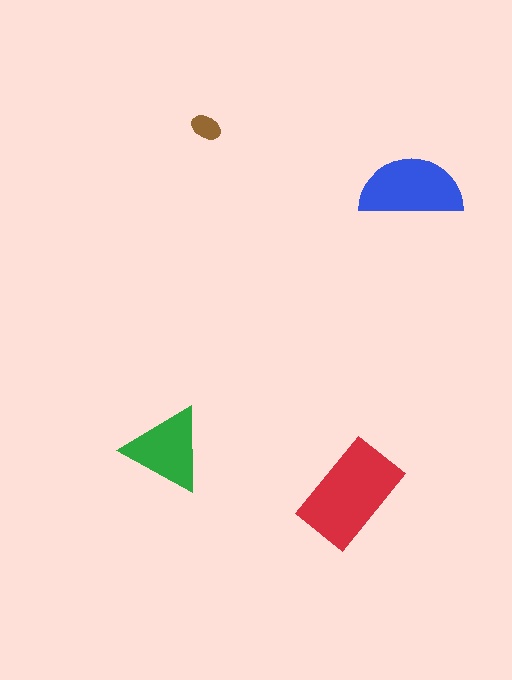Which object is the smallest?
The brown ellipse.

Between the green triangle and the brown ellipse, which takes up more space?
The green triangle.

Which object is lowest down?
The red rectangle is bottommost.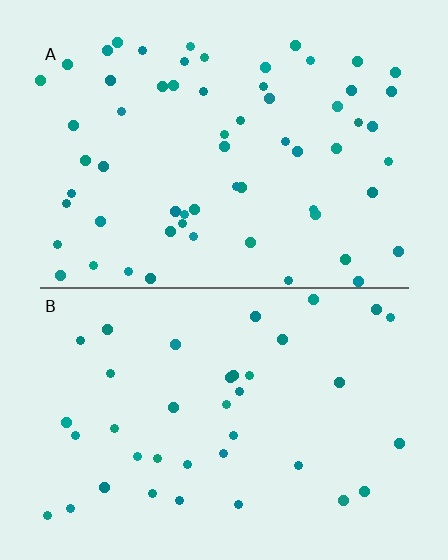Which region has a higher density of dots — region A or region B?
A (the top).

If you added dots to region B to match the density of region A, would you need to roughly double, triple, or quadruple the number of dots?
Approximately double.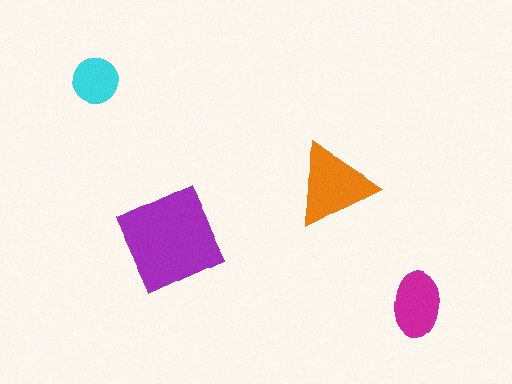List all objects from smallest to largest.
The cyan circle, the magenta ellipse, the orange triangle, the purple diamond.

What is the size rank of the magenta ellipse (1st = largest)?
3rd.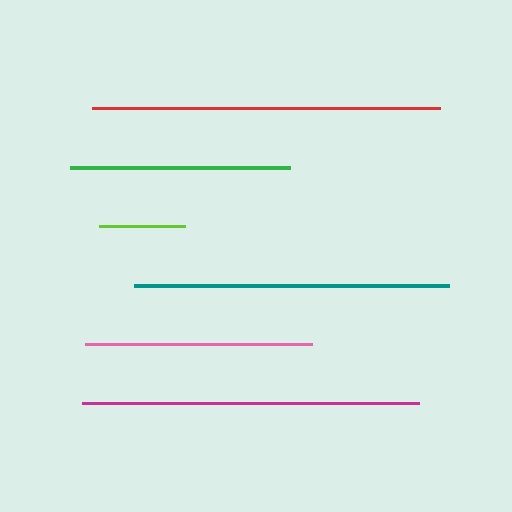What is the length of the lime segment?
The lime segment is approximately 86 pixels long.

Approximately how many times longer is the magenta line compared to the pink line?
The magenta line is approximately 1.5 times the length of the pink line.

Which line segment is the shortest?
The lime line is the shortest at approximately 86 pixels.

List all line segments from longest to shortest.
From longest to shortest: red, magenta, teal, pink, green, lime.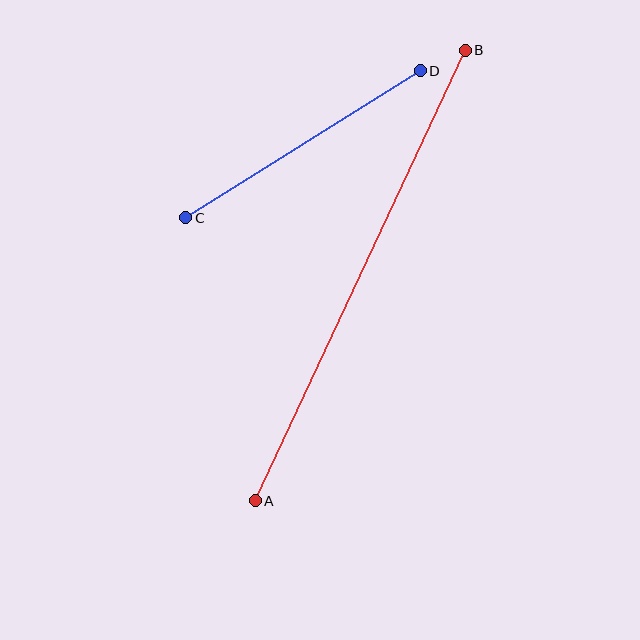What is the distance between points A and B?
The distance is approximately 497 pixels.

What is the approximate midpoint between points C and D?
The midpoint is at approximately (303, 144) pixels.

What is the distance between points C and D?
The distance is approximately 277 pixels.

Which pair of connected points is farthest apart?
Points A and B are farthest apart.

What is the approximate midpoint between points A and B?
The midpoint is at approximately (360, 276) pixels.